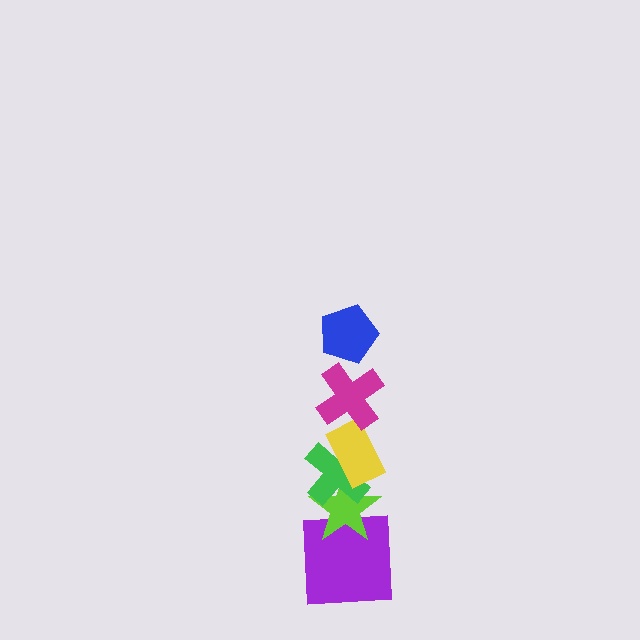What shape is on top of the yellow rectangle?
The magenta cross is on top of the yellow rectangle.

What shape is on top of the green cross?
The yellow rectangle is on top of the green cross.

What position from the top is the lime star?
The lime star is 5th from the top.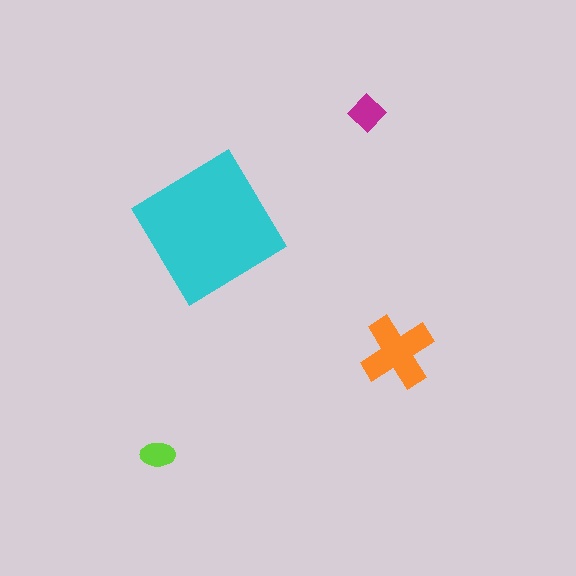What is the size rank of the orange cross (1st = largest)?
2nd.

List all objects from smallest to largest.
The lime ellipse, the magenta diamond, the orange cross, the cyan diamond.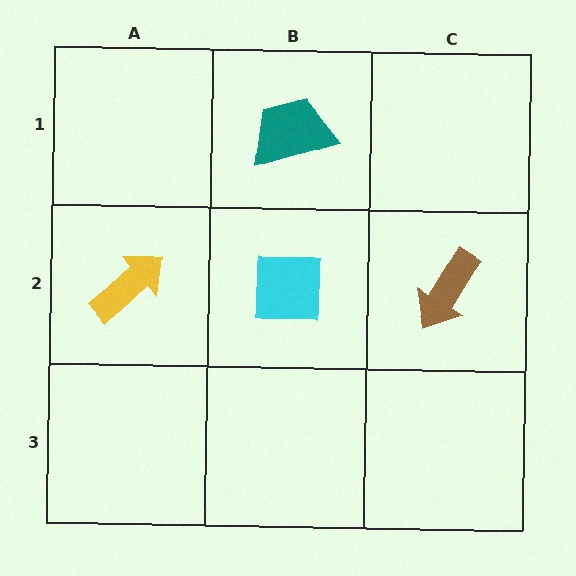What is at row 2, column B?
A cyan square.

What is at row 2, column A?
A yellow arrow.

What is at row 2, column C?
A brown arrow.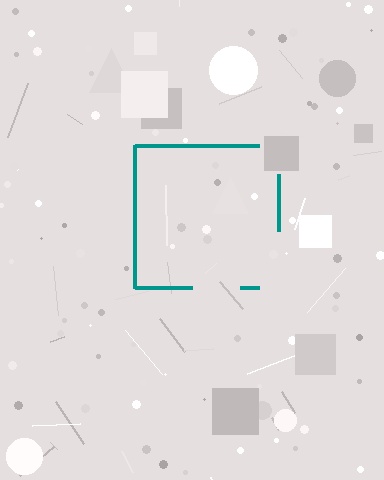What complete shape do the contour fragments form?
The contour fragments form a square.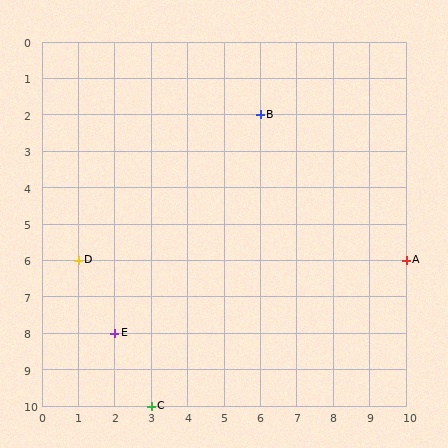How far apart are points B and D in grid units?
Points B and D are 5 columns and 4 rows apart (about 6.4 grid units diagonally).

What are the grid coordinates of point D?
Point D is at grid coordinates (1, 6).